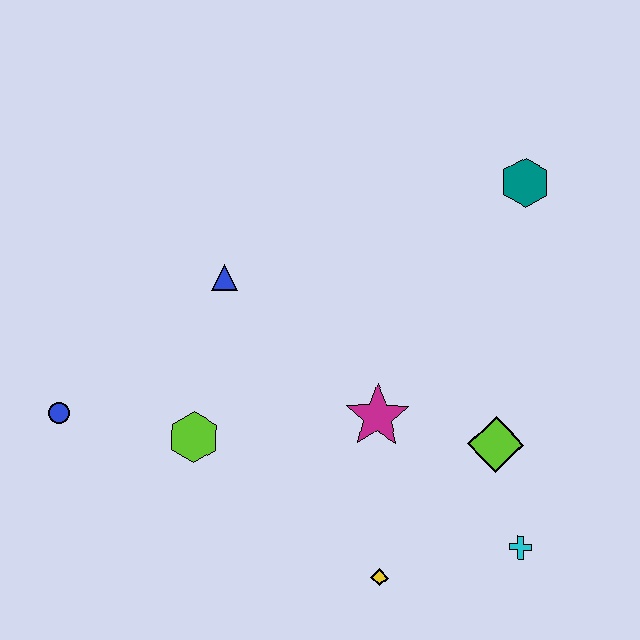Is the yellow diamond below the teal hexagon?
Yes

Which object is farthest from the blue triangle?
The cyan cross is farthest from the blue triangle.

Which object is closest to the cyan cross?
The lime diamond is closest to the cyan cross.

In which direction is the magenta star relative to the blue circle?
The magenta star is to the right of the blue circle.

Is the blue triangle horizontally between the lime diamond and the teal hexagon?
No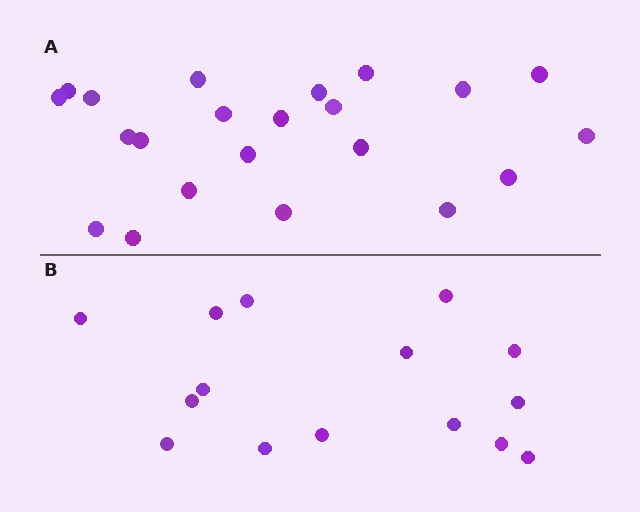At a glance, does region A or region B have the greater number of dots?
Region A (the top region) has more dots.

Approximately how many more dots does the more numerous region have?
Region A has roughly 8 or so more dots than region B.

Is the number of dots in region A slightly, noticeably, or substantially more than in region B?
Region A has substantially more. The ratio is roughly 1.5 to 1.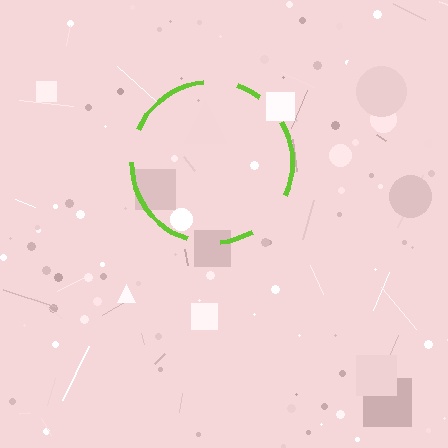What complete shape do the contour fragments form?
The contour fragments form a circle.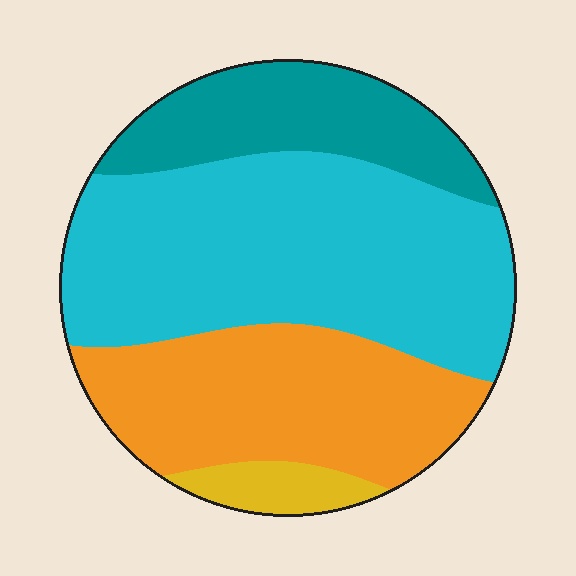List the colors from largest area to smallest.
From largest to smallest: cyan, orange, teal, yellow.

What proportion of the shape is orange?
Orange takes up about one third (1/3) of the shape.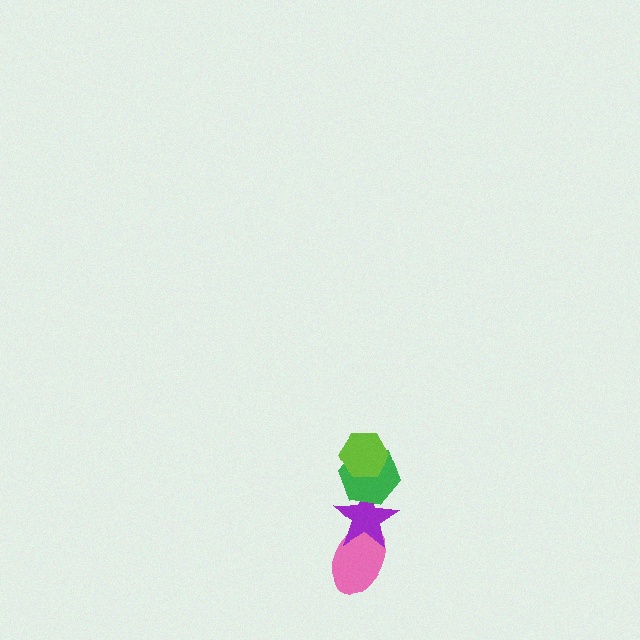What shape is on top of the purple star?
The green hexagon is on top of the purple star.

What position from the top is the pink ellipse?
The pink ellipse is 4th from the top.